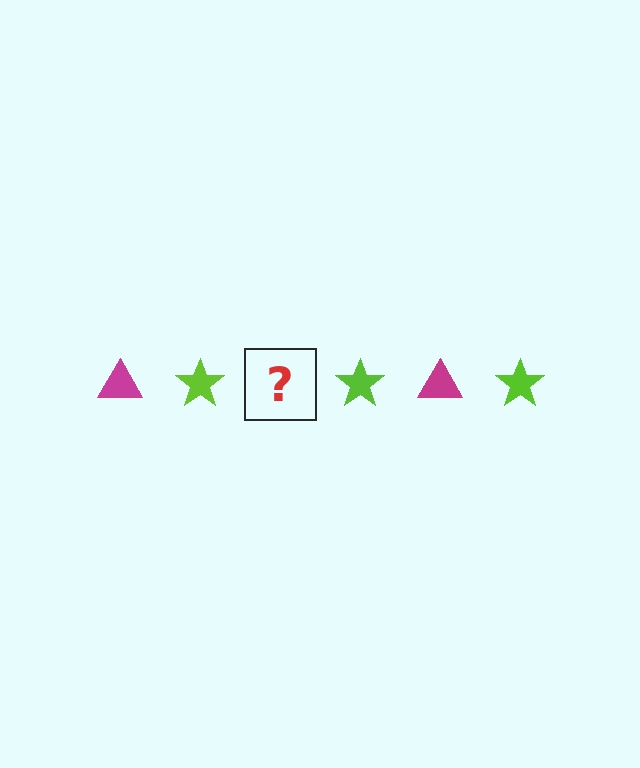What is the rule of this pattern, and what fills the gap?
The rule is that the pattern alternates between magenta triangle and lime star. The gap should be filled with a magenta triangle.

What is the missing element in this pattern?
The missing element is a magenta triangle.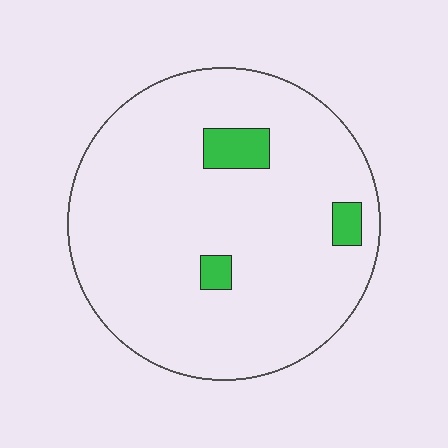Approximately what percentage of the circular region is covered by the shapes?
Approximately 5%.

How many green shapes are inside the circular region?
3.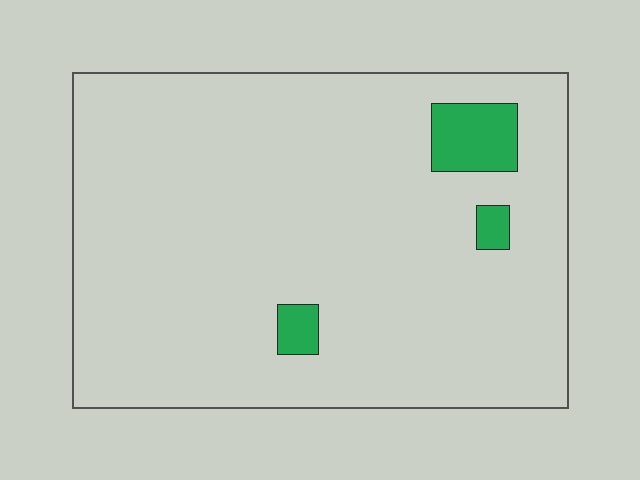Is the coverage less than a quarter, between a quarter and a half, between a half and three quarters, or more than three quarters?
Less than a quarter.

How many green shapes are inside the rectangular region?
3.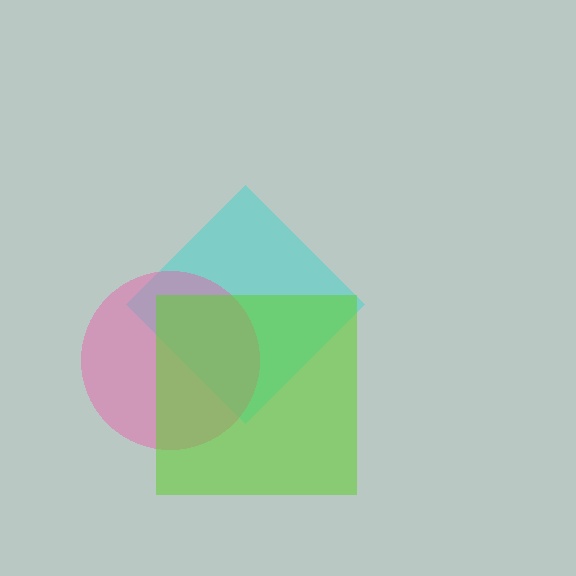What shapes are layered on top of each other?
The layered shapes are: a cyan diamond, a pink circle, a lime square.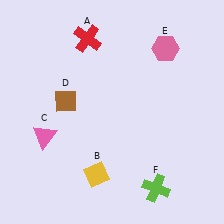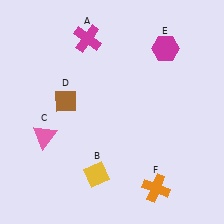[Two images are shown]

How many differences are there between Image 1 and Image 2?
There are 3 differences between the two images.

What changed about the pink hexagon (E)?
In Image 1, E is pink. In Image 2, it changed to magenta.